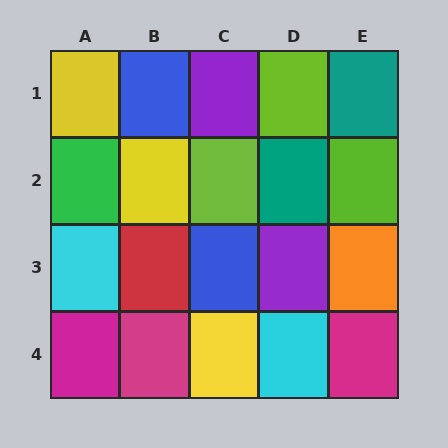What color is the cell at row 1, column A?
Yellow.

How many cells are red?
1 cell is red.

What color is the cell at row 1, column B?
Blue.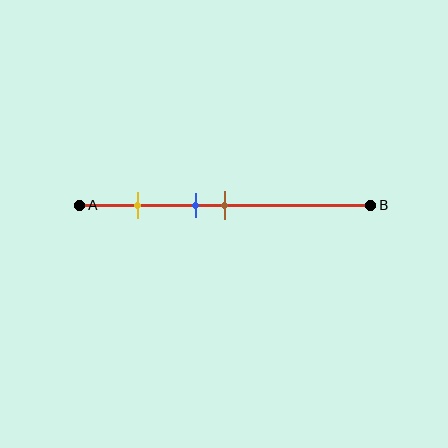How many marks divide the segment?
There are 3 marks dividing the segment.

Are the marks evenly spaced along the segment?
No, the marks are not evenly spaced.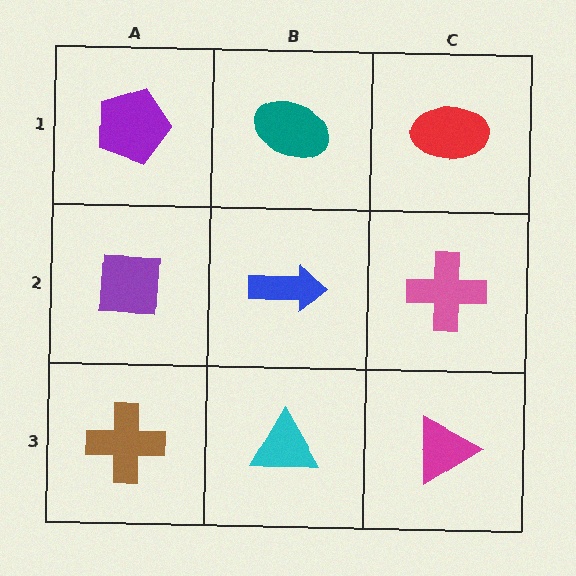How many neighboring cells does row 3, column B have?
3.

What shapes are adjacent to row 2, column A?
A purple pentagon (row 1, column A), a brown cross (row 3, column A), a blue arrow (row 2, column B).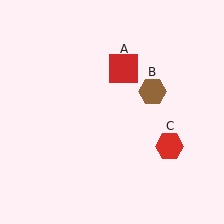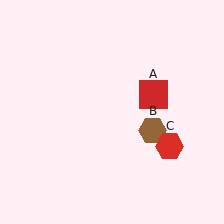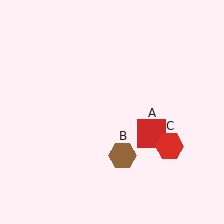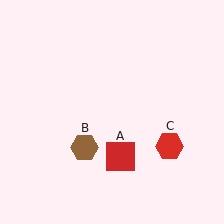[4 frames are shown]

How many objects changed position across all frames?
2 objects changed position: red square (object A), brown hexagon (object B).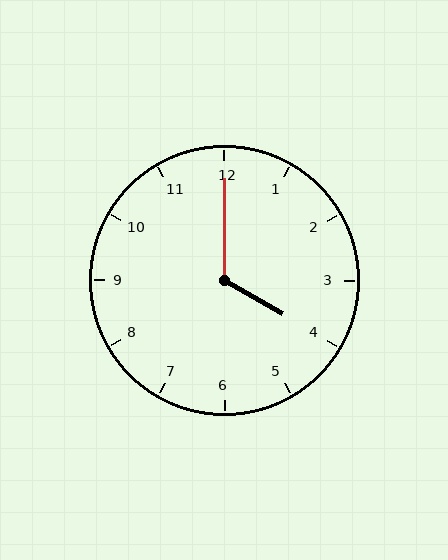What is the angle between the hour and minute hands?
Approximately 120 degrees.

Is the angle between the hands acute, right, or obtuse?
It is obtuse.